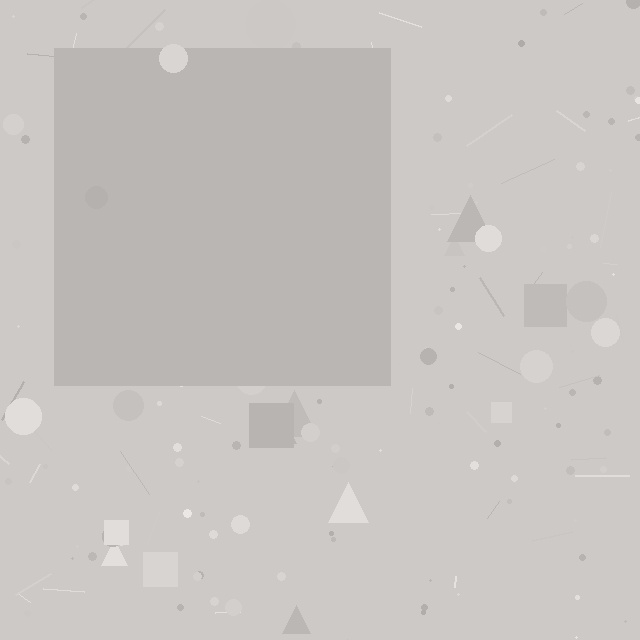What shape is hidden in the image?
A square is hidden in the image.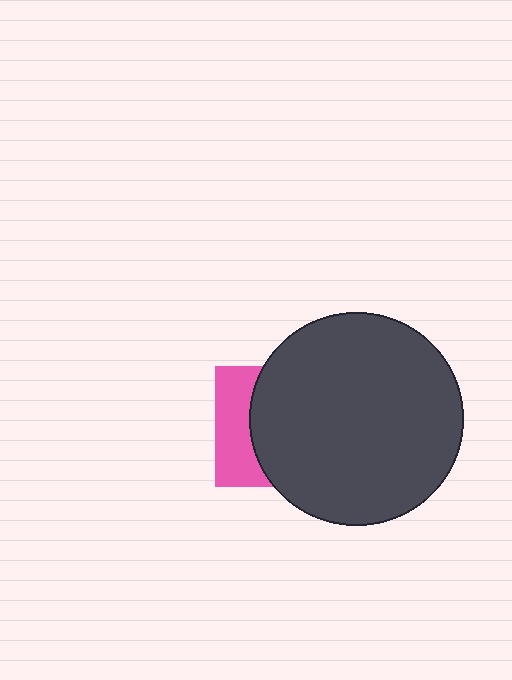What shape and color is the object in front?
The object in front is a dark gray circle.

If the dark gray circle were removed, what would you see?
You would see the complete pink square.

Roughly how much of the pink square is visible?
A small part of it is visible (roughly 33%).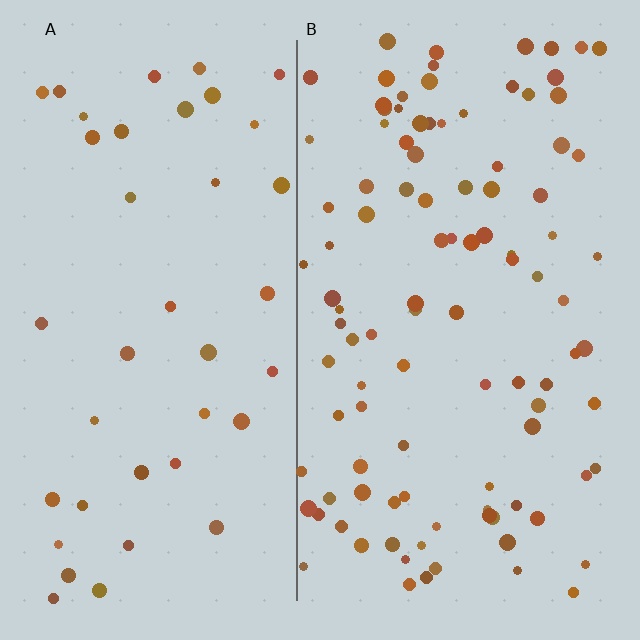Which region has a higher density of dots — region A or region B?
B (the right).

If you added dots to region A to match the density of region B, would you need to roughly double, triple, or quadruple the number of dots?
Approximately triple.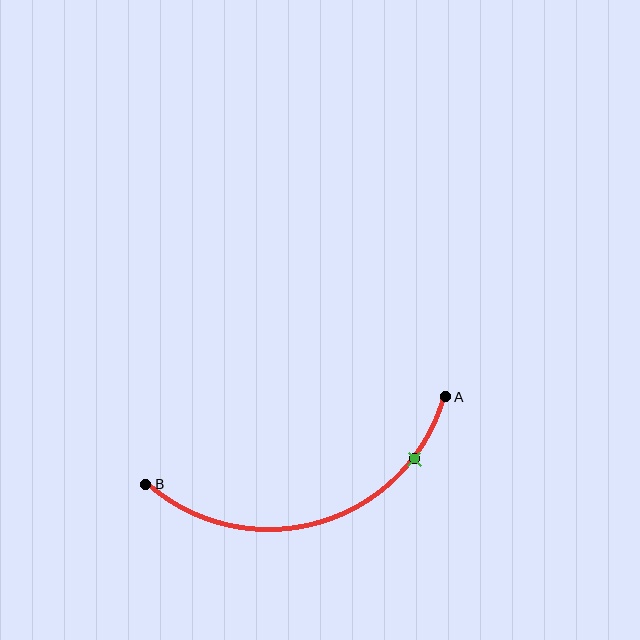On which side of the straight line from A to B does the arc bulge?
The arc bulges below the straight line connecting A and B.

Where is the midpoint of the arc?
The arc midpoint is the point on the curve farthest from the straight line joining A and B. It sits below that line.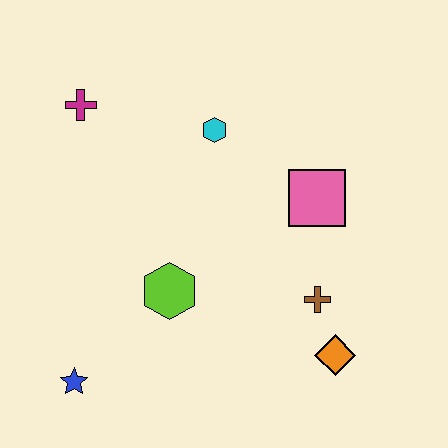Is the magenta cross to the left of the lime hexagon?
Yes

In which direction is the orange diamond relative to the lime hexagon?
The orange diamond is to the right of the lime hexagon.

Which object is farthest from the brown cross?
The magenta cross is farthest from the brown cross.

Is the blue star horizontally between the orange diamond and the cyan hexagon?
No